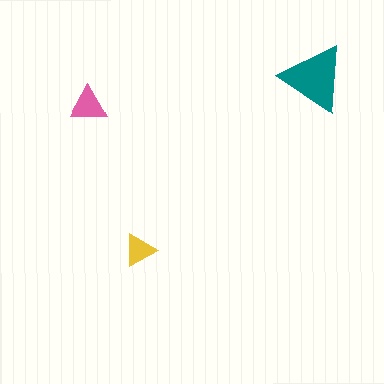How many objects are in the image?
There are 3 objects in the image.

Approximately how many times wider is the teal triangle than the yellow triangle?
About 2 times wider.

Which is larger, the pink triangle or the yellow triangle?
The pink one.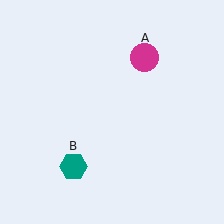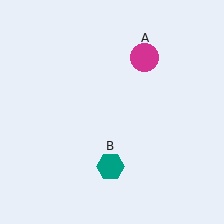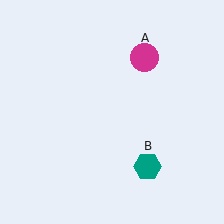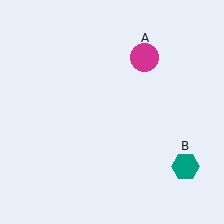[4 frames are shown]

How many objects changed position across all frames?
1 object changed position: teal hexagon (object B).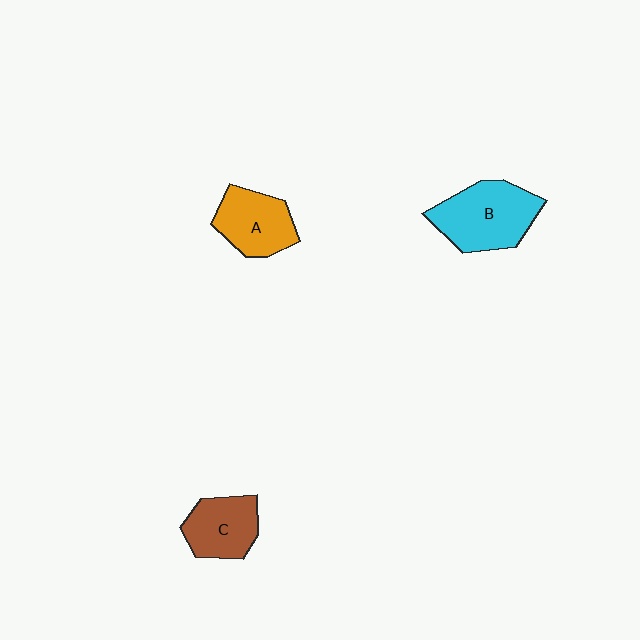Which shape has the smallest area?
Shape C (brown).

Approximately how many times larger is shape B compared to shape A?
Approximately 1.3 times.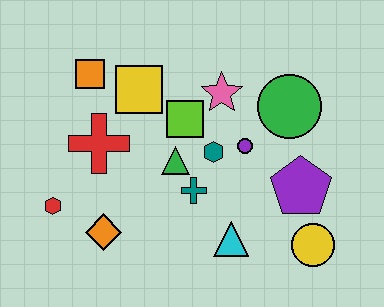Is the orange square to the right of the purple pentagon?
No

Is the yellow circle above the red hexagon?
No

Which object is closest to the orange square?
The yellow square is closest to the orange square.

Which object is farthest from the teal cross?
The orange square is farthest from the teal cross.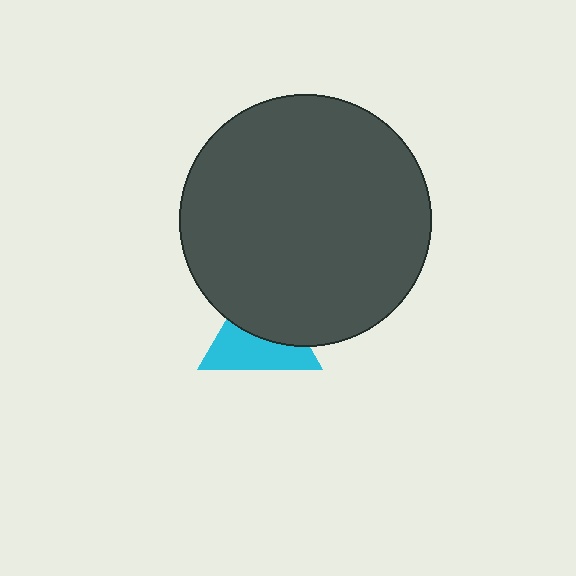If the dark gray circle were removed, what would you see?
You would see the complete cyan triangle.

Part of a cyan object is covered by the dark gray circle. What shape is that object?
It is a triangle.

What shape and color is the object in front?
The object in front is a dark gray circle.